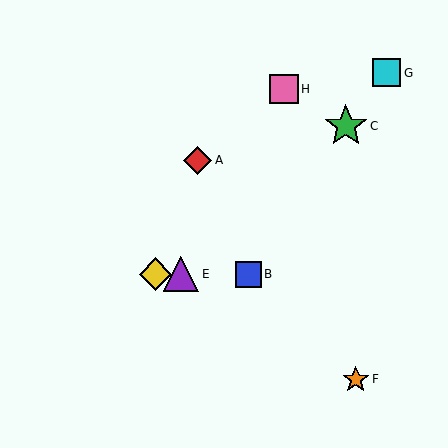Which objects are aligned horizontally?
Objects B, D, E are aligned horizontally.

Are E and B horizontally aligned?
Yes, both are at y≈274.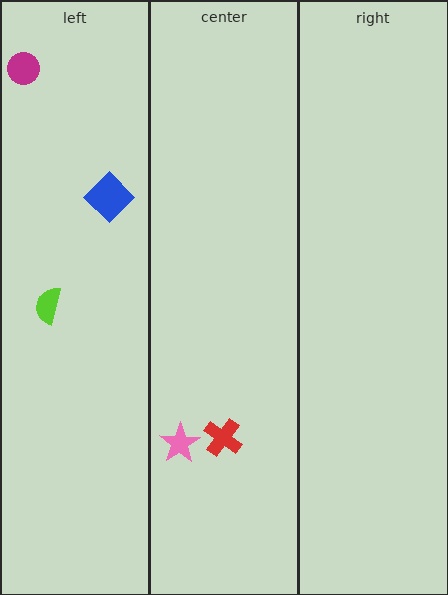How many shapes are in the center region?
2.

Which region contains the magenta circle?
The left region.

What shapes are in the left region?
The magenta circle, the blue diamond, the lime semicircle.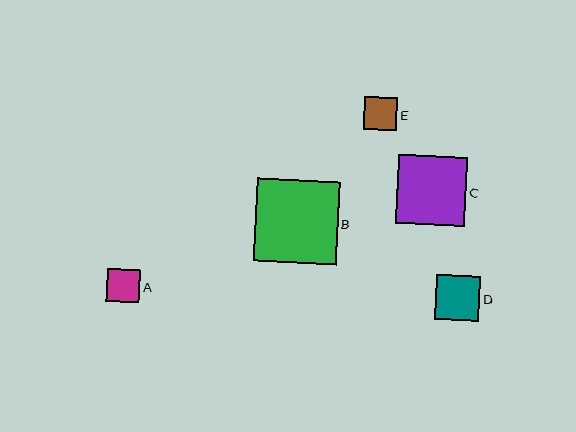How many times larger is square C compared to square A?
Square C is approximately 2.1 times the size of square A.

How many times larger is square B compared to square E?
Square B is approximately 2.5 times the size of square E.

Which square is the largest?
Square B is the largest with a size of approximately 83 pixels.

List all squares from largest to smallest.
From largest to smallest: B, C, D, E, A.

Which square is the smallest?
Square A is the smallest with a size of approximately 33 pixels.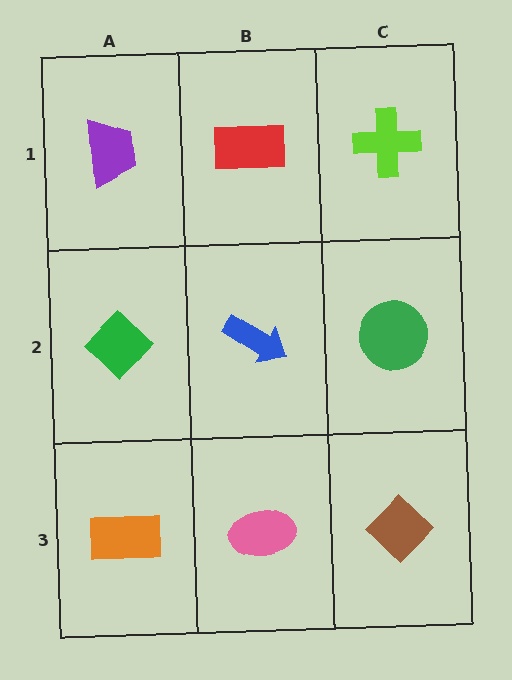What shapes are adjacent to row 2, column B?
A red rectangle (row 1, column B), a pink ellipse (row 3, column B), a green diamond (row 2, column A), a green circle (row 2, column C).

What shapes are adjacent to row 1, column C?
A green circle (row 2, column C), a red rectangle (row 1, column B).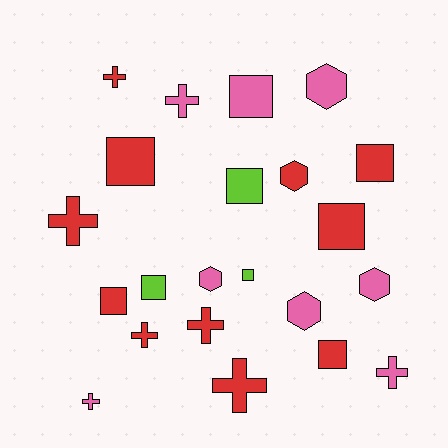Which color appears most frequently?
Red, with 11 objects.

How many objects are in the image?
There are 22 objects.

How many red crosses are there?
There are 5 red crosses.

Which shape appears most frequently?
Square, with 9 objects.